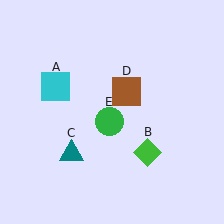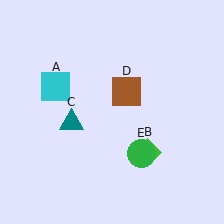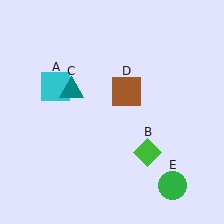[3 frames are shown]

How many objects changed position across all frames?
2 objects changed position: teal triangle (object C), green circle (object E).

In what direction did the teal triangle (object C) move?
The teal triangle (object C) moved up.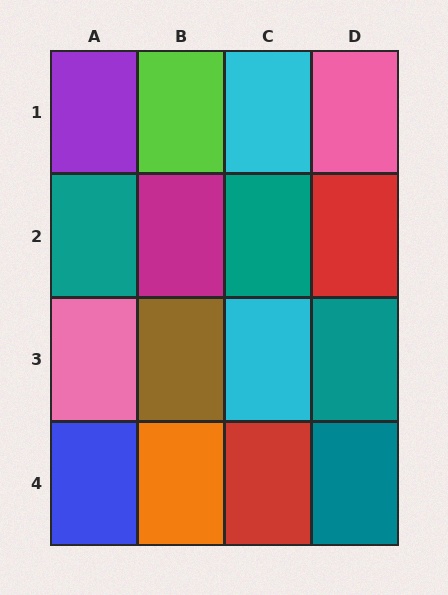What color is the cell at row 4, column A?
Blue.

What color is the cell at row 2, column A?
Teal.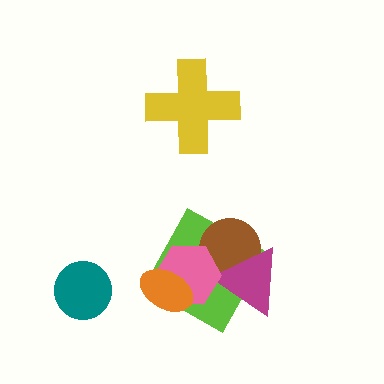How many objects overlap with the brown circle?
3 objects overlap with the brown circle.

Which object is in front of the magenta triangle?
The pink hexagon is in front of the magenta triangle.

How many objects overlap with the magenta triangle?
3 objects overlap with the magenta triangle.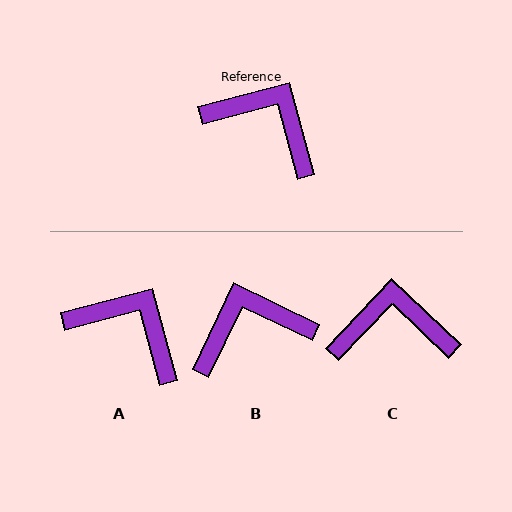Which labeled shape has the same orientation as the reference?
A.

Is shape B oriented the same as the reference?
No, it is off by about 50 degrees.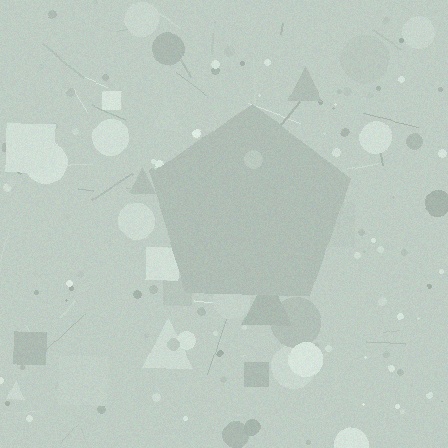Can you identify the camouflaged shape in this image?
The camouflaged shape is a pentagon.